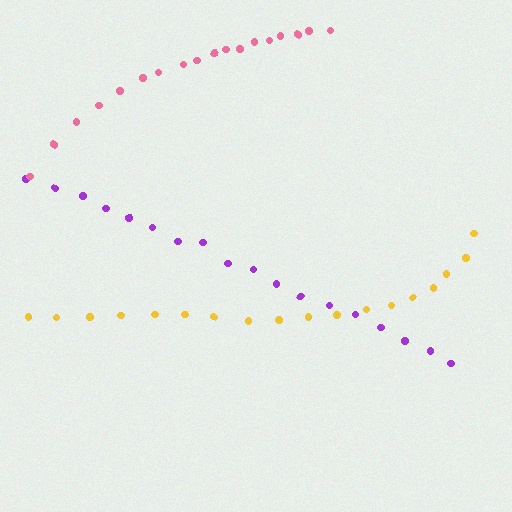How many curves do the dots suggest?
There are 3 distinct paths.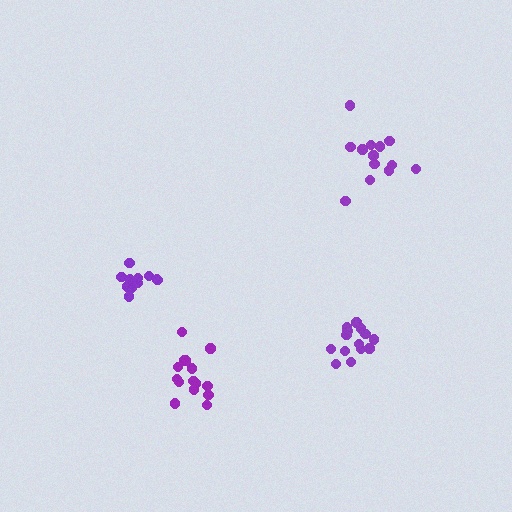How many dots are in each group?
Group 1: 13 dots, Group 2: 14 dots, Group 3: 15 dots, Group 4: 11 dots (53 total).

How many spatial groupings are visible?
There are 4 spatial groupings.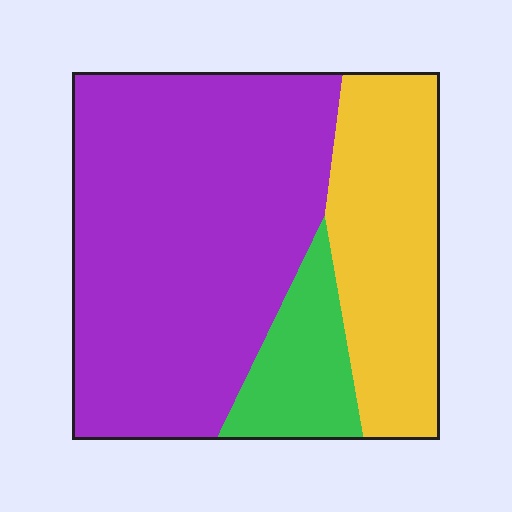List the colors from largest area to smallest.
From largest to smallest: purple, yellow, green.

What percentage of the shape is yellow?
Yellow takes up about one quarter (1/4) of the shape.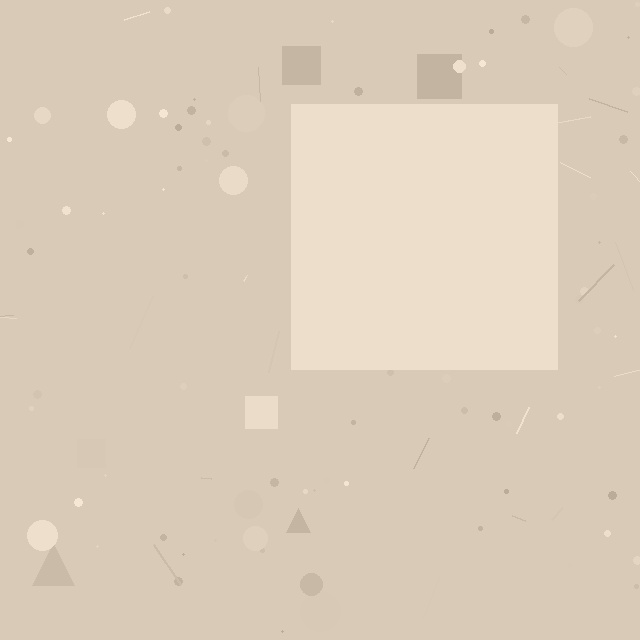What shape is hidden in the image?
A square is hidden in the image.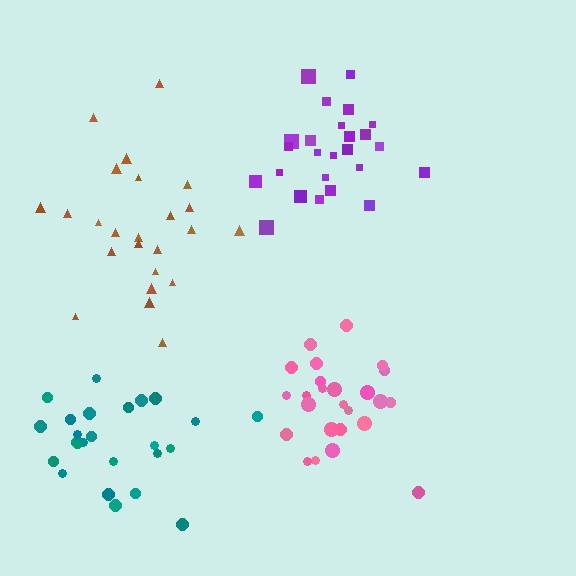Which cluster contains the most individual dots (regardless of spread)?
Pink (25).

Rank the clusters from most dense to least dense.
pink, purple, brown, teal.